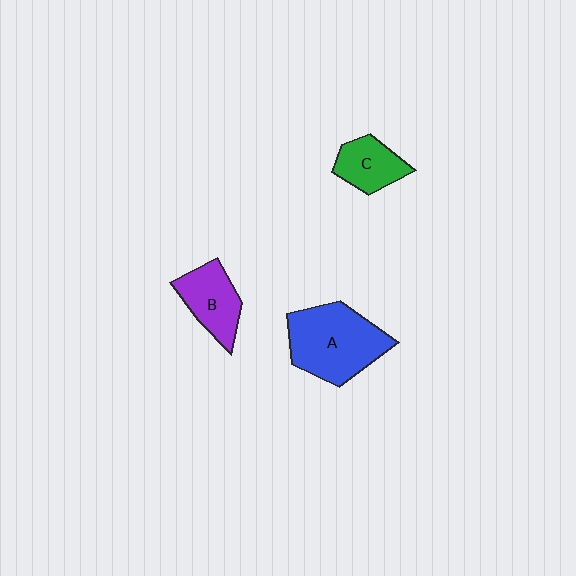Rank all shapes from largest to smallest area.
From largest to smallest: A (blue), B (purple), C (green).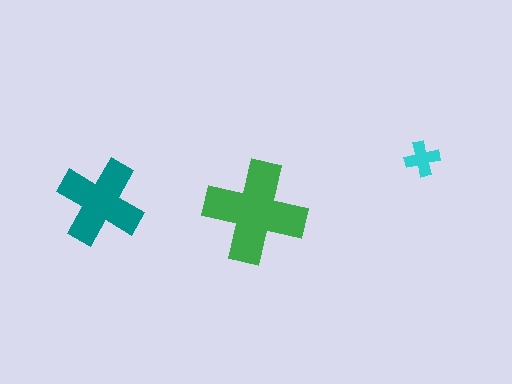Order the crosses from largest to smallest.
the green one, the teal one, the cyan one.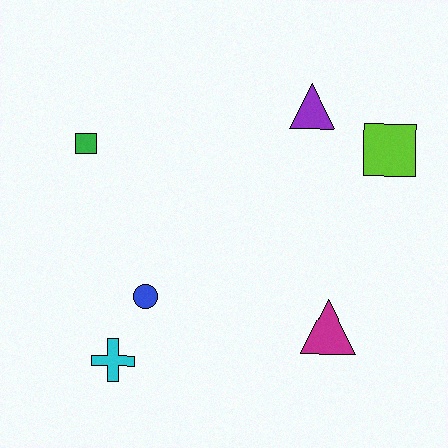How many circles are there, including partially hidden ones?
There is 1 circle.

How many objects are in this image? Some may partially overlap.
There are 6 objects.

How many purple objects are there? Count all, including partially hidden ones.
There is 1 purple object.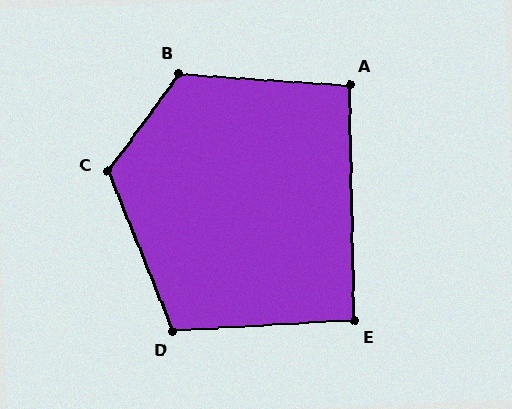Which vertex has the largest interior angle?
B, at approximately 122 degrees.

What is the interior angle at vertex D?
Approximately 109 degrees (obtuse).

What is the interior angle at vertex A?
Approximately 95 degrees (approximately right).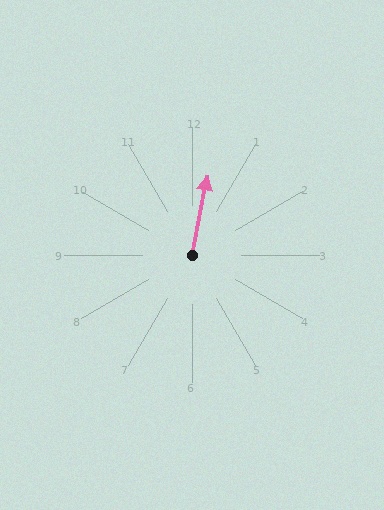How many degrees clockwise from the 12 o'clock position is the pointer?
Approximately 11 degrees.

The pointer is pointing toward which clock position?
Roughly 12 o'clock.